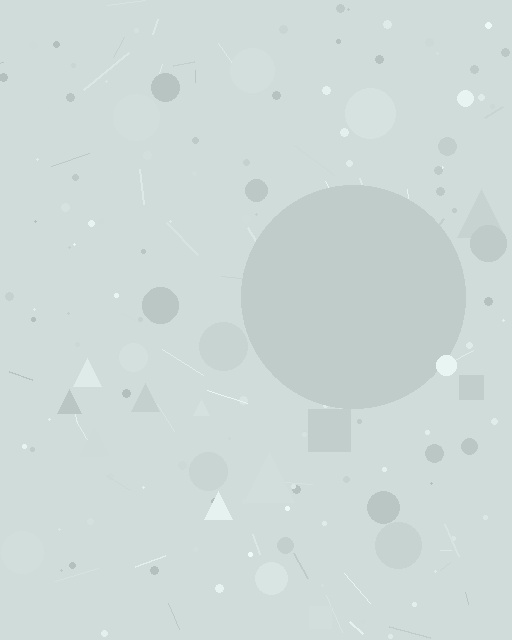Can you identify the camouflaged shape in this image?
The camouflaged shape is a circle.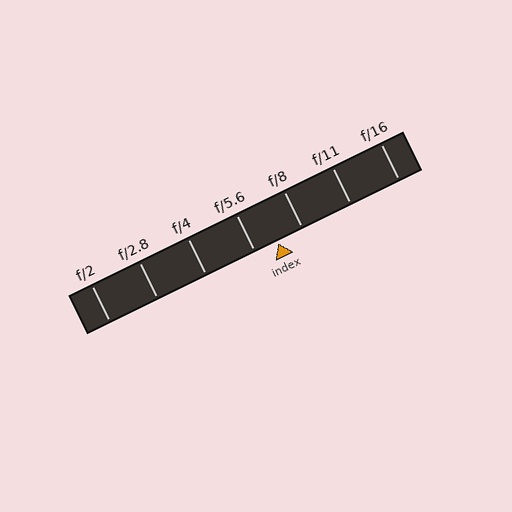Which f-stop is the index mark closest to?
The index mark is closest to f/5.6.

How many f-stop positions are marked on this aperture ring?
There are 7 f-stop positions marked.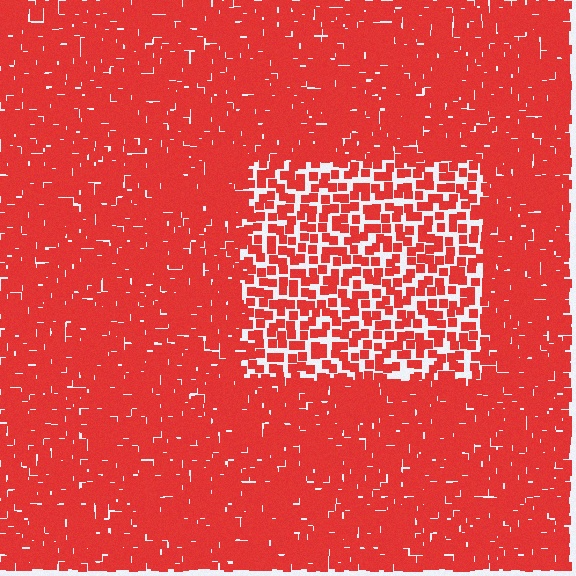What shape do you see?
I see a rectangle.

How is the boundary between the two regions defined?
The boundary is defined by a change in element density (approximately 2.1x ratio). All elements are the same color, size, and shape.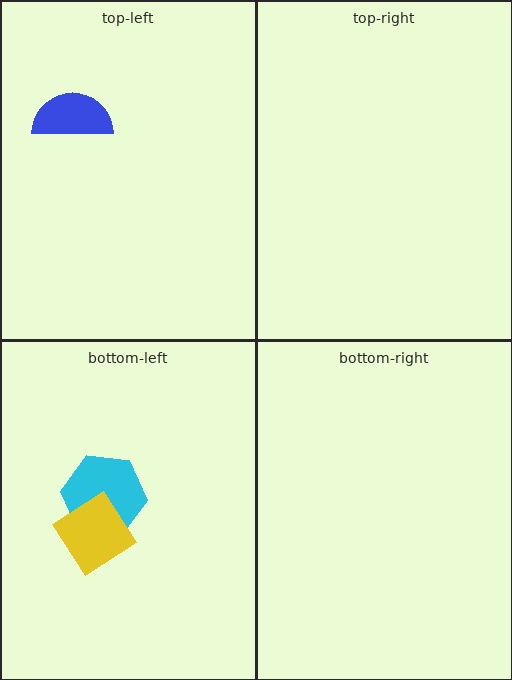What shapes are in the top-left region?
The blue semicircle.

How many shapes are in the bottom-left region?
2.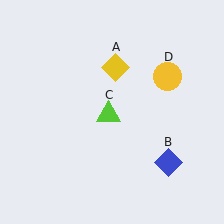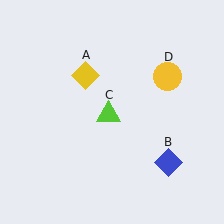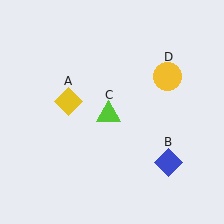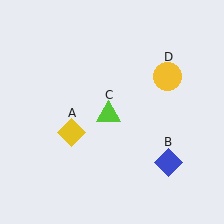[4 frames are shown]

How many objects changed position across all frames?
1 object changed position: yellow diamond (object A).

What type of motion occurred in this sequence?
The yellow diamond (object A) rotated counterclockwise around the center of the scene.